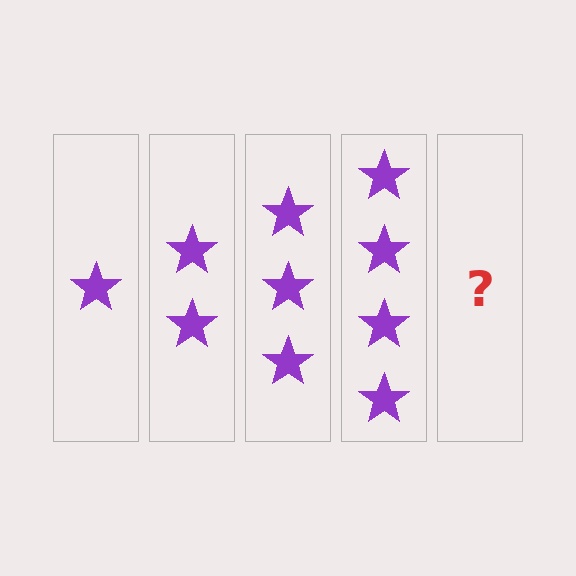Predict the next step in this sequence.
The next step is 5 stars.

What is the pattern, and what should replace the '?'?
The pattern is that each step adds one more star. The '?' should be 5 stars.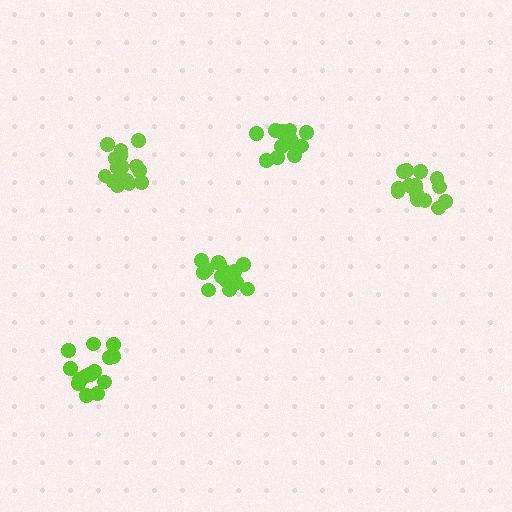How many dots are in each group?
Group 1: 15 dots, Group 2: 17 dots, Group 3: 13 dots, Group 4: 17 dots, Group 5: 19 dots (81 total).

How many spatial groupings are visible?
There are 5 spatial groupings.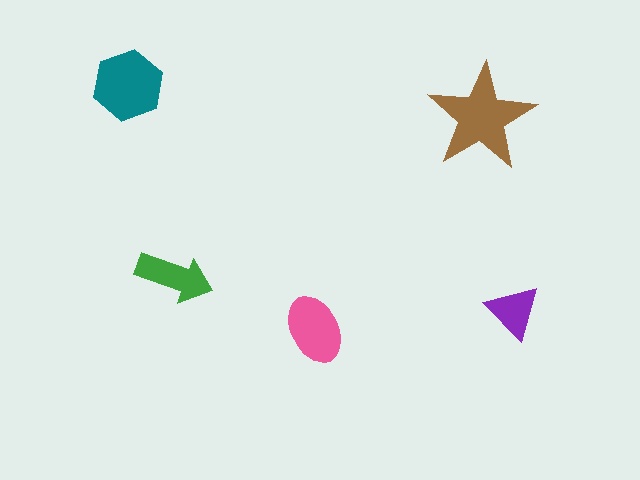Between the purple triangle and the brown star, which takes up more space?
The brown star.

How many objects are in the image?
There are 5 objects in the image.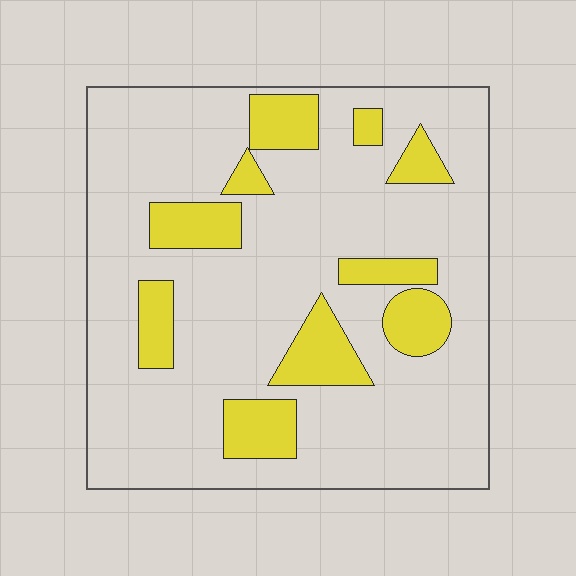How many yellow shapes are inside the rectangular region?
10.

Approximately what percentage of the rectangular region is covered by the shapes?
Approximately 20%.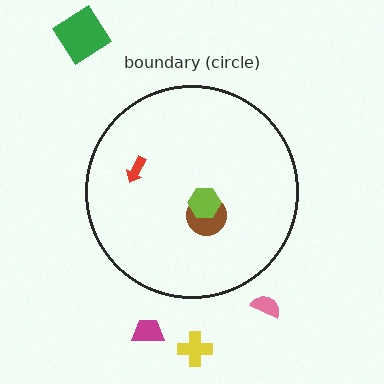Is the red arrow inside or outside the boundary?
Inside.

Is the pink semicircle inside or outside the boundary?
Outside.